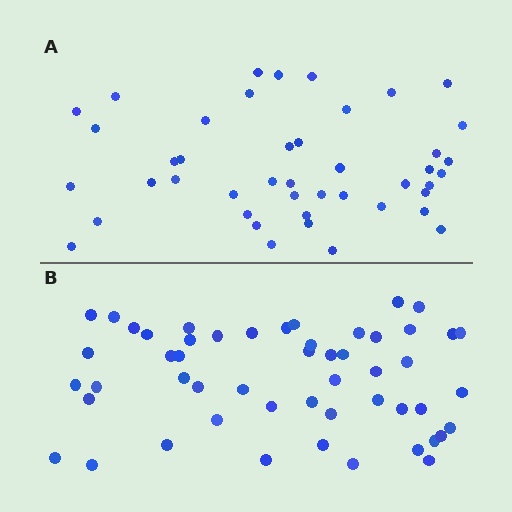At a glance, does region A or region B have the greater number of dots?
Region B (the bottom region) has more dots.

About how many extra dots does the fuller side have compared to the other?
Region B has roughly 8 or so more dots than region A.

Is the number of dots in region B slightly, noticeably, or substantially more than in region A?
Region B has only slightly more — the two regions are fairly close. The ratio is roughly 1.2 to 1.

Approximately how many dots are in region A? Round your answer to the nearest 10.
About 40 dots. (The exact count is 44, which rounds to 40.)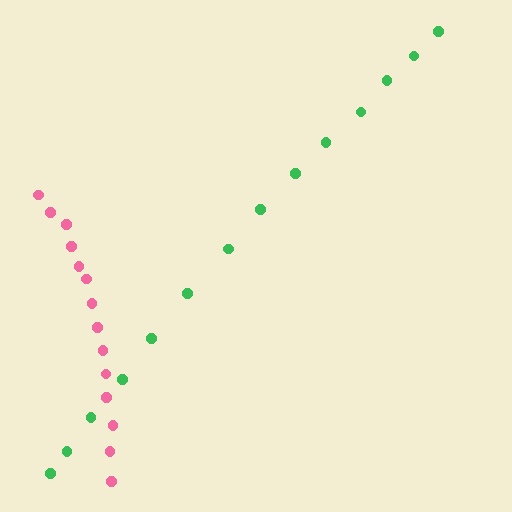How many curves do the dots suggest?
There are 2 distinct paths.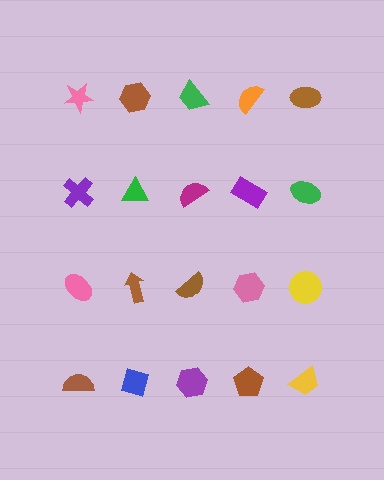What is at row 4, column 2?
A blue diamond.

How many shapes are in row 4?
5 shapes.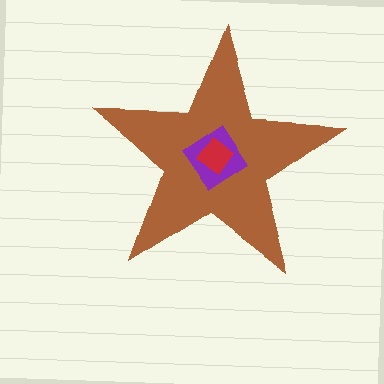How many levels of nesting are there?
3.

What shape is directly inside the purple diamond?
The red diamond.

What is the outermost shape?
The brown star.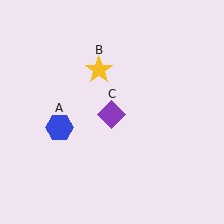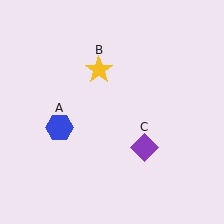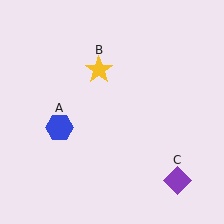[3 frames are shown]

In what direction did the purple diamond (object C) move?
The purple diamond (object C) moved down and to the right.